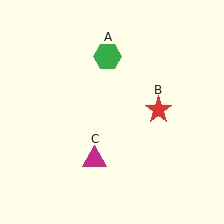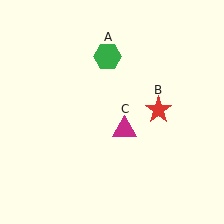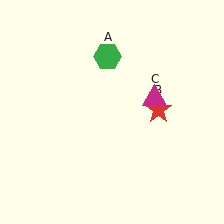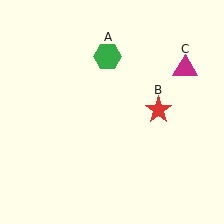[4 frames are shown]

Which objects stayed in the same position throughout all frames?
Green hexagon (object A) and red star (object B) remained stationary.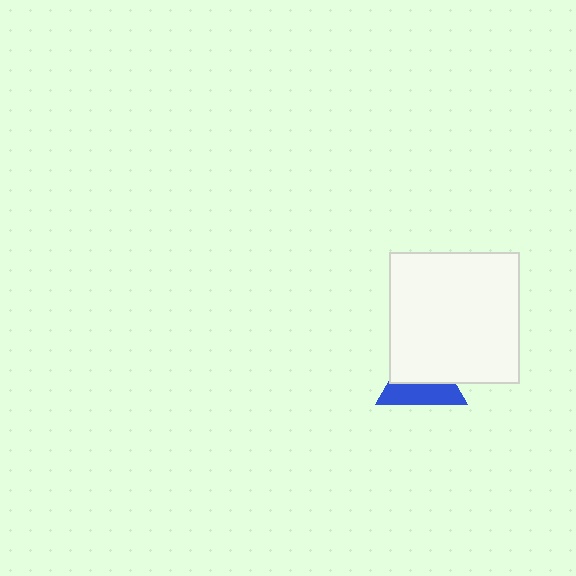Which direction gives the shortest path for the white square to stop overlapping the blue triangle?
Moving up gives the shortest separation.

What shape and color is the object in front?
The object in front is a white square.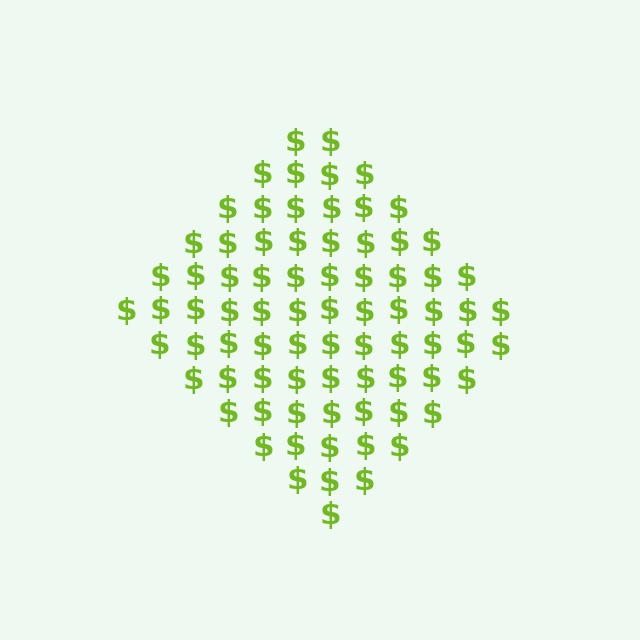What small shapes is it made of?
It is made of small dollar signs.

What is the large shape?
The large shape is a diamond.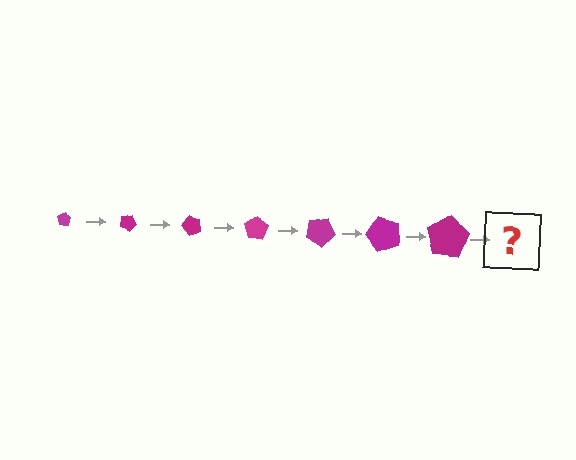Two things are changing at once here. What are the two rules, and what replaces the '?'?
The two rules are that the pentagon grows larger each step and it rotates 25 degrees each step. The '?' should be a pentagon, larger than the previous one and rotated 175 degrees from the start.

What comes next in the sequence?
The next element should be a pentagon, larger than the previous one and rotated 175 degrees from the start.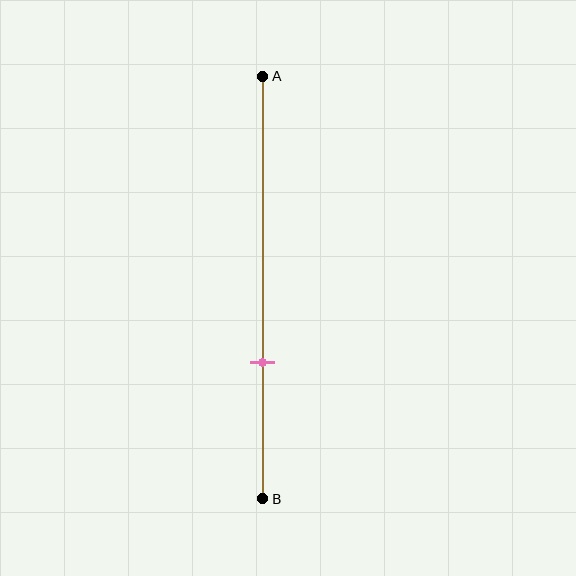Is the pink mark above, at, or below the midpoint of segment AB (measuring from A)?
The pink mark is below the midpoint of segment AB.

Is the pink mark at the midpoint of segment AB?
No, the mark is at about 70% from A, not at the 50% midpoint.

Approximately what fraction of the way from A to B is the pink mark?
The pink mark is approximately 70% of the way from A to B.